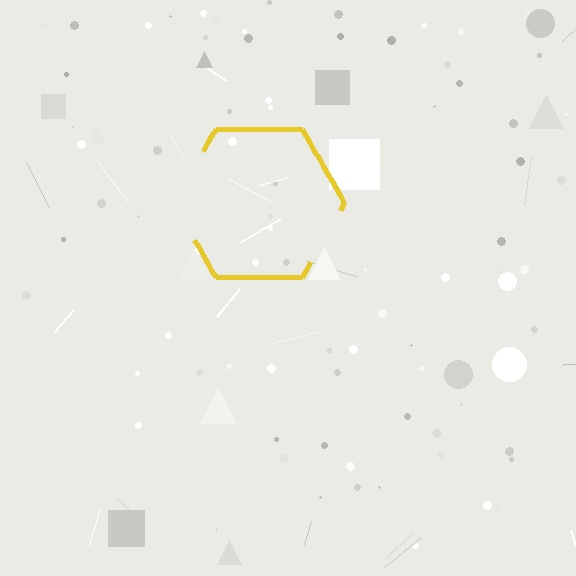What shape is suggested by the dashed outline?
The dashed outline suggests a hexagon.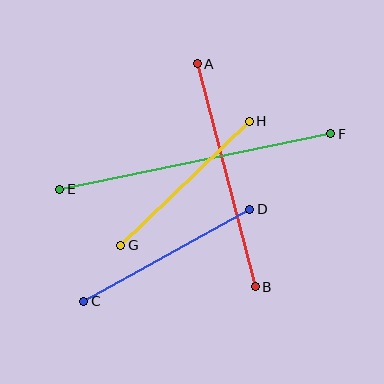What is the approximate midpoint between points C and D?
The midpoint is at approximately (167, 255) pixels.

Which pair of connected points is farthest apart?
Points E and F are farthest apart.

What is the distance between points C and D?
The distance is approximately 189 pixels.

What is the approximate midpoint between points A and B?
The midpoint is at approximately (226, 175) pixels.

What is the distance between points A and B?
The distance is approximately 231 pixels.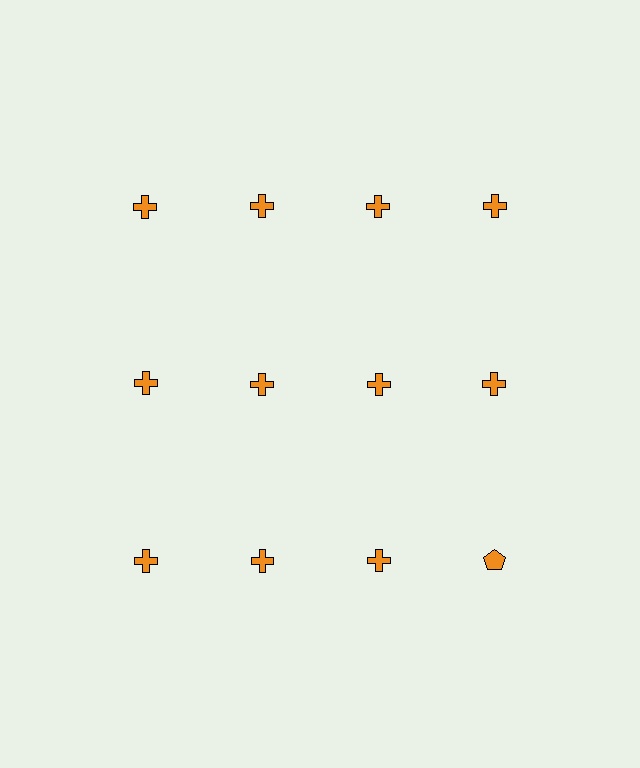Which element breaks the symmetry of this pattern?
The orange pentagon in the third row, second from right column breaks the symmetry. All other shapes are orange crosses.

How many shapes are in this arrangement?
There are 12 shapes arranged in a grid pattern.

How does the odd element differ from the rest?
It has a different shape: pentagon instead of cross.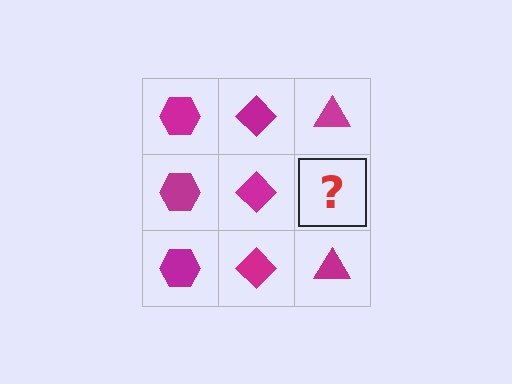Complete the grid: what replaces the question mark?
The question mark should be replaced with a magenta triangle.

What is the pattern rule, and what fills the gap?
The rule is that each column has a consistent shape. The gap should be filled with a magenta triangle.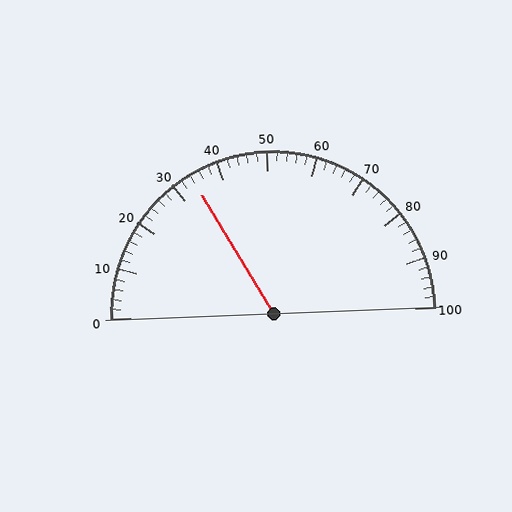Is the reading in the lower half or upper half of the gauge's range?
The reading is in the lower half of the range (0 to 100).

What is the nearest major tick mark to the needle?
The nearest major tick mark is 30.